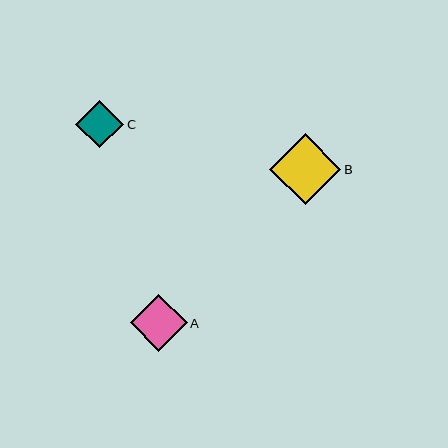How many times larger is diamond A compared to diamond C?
Diamond A is approximately 1.2 times the size of diamond C.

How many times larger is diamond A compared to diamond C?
Diamond A is approximately 1.2 times the size of diamond C.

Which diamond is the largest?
Diamond B is the largest with a size of approximately 71 pixels.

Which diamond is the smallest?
Diamond C is the smallest with a size of approximately 48 pixels.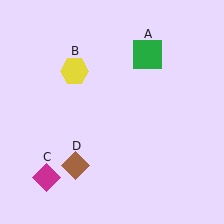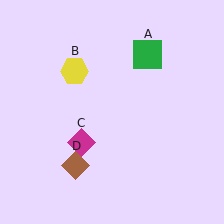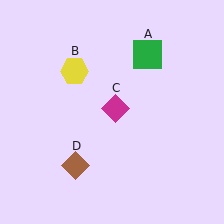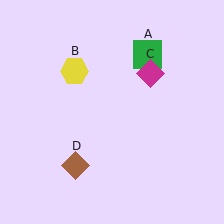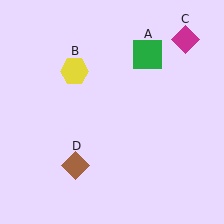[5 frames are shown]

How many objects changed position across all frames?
1 object changed position: magenta diamond (object C).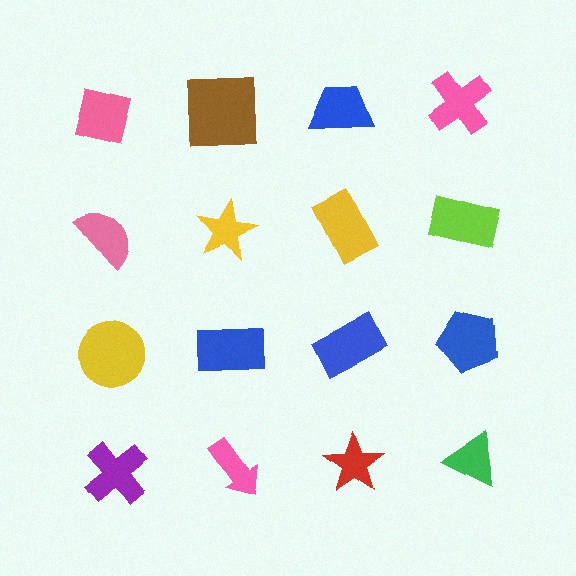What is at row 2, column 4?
A lime rectangle.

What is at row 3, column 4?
A blue pentagon.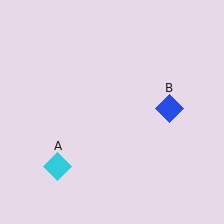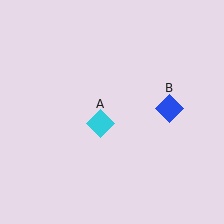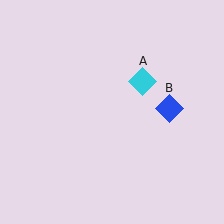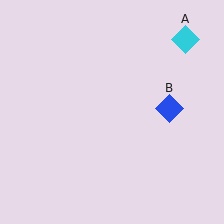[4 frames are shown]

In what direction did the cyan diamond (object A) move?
The cyan diamond (object A) moved up and to the right.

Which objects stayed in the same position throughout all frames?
Blue diamond (object B) remained stationary.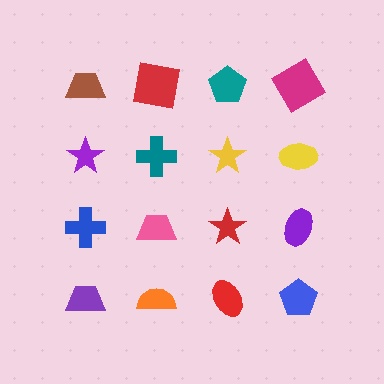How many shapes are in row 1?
4 shapes.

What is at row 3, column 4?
A purple ellipse.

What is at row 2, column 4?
A yellow ellipse.